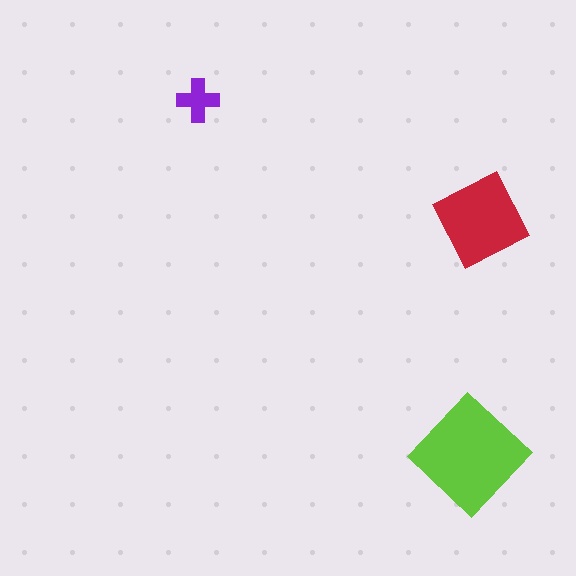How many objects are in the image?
There are 3 objects in the image.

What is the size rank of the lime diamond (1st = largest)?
1st.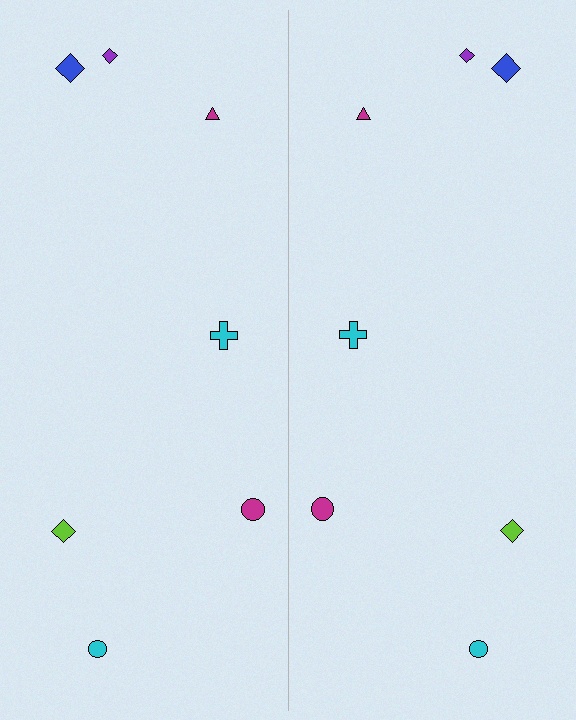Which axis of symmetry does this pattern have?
The pattern has a vertical axis of symmetry running through the center of the image.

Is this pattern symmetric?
Yes, this pattern has bilateral (reflection) symmetry.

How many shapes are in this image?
There are 14 shapes in this image.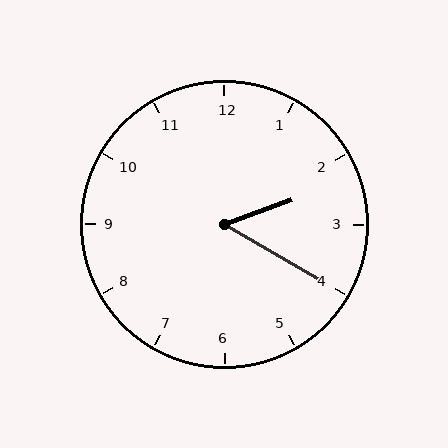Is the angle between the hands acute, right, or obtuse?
It is acute.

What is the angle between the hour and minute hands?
Approximately 50 degrees.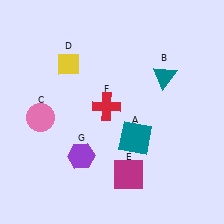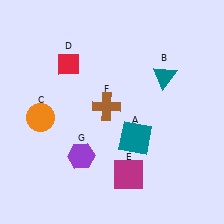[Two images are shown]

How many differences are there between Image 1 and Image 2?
There are 3 differences between the two images.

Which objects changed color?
C changed from pink to orange. D changed from yellow to red. F changed from red to brown.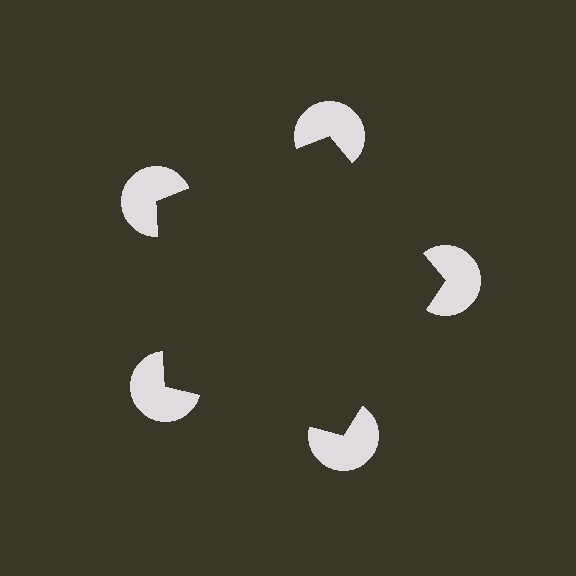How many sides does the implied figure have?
5 sides.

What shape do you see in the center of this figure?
An illusory pentagon — its edges are inferred from the aligned wedge cuts in the pac-man discs, not physically drawn.